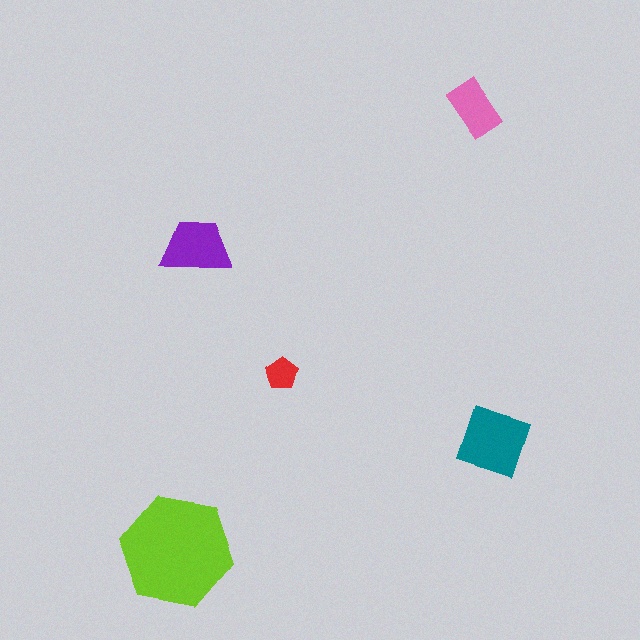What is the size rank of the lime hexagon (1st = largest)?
1st.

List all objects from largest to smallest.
The lime hexagon, the teal square, the purple trapezoid, the pink rectangle, the red pentagon.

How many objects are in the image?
There are 5 objects in the image.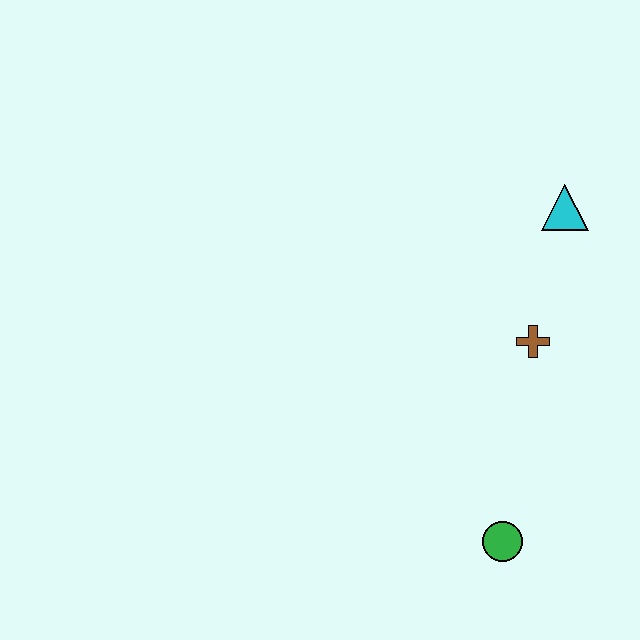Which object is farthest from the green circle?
The cyan triangle is farthest from the green circle.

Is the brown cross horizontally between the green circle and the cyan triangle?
Yes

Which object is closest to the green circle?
The brown cross is closest to the green circle.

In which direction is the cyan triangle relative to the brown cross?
The cyan triangle is above the brown cross.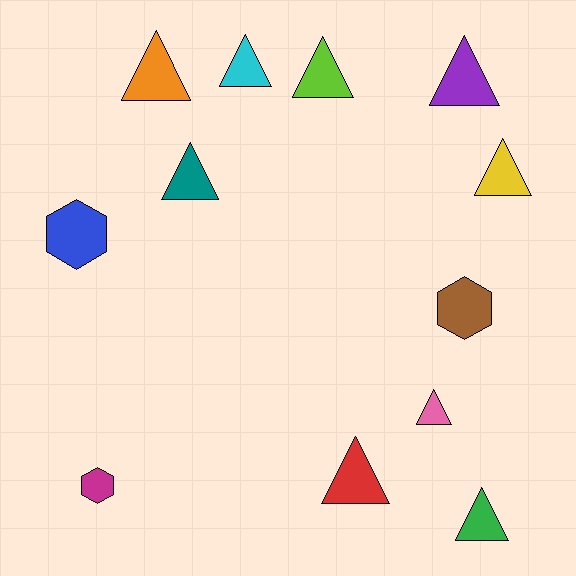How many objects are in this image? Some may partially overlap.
There are 12 objects.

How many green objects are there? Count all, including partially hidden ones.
There is 1 green object.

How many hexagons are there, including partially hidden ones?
There are 3 hexagons.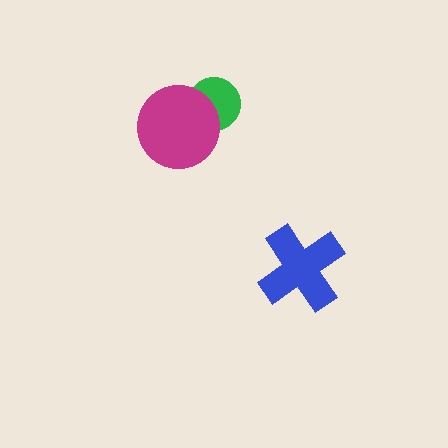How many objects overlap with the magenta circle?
1 object overlaps with the magenta circle.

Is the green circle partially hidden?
Yes, it is partially covered by another shape.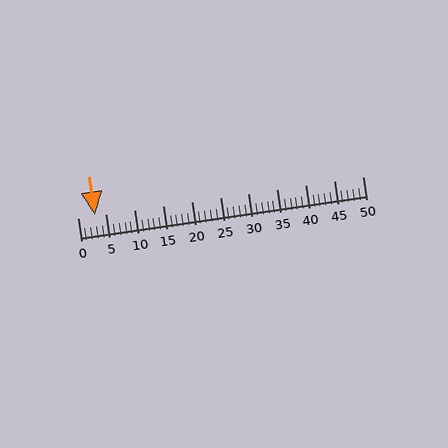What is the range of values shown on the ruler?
The ruler shows values from 0 to 50.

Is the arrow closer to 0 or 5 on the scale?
The arrow is closer to 5.